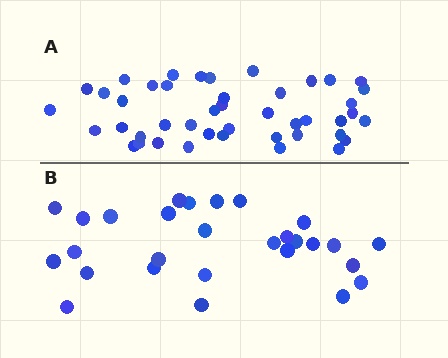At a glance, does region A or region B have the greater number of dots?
Region A (the top region) has more dots.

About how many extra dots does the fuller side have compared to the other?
Region A has approximately 15 more dots than region B.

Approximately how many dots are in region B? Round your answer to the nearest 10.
About 30 dots. (The exact count is 28, which rounds to 30.)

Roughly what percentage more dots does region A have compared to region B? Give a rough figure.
About 55% more.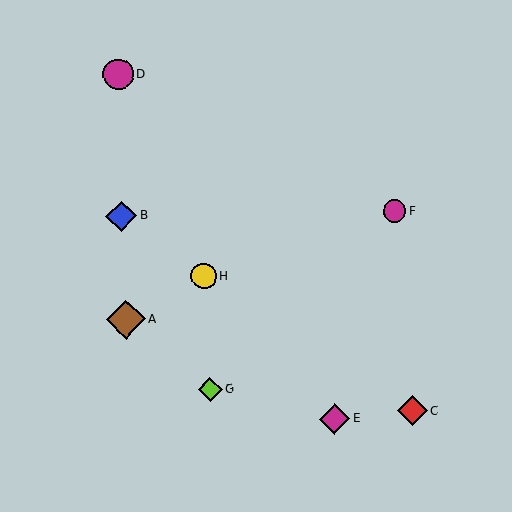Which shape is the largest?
The brown diamond (labeled A) is the largest.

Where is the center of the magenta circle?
The center of the magenta circle is at (395, 211).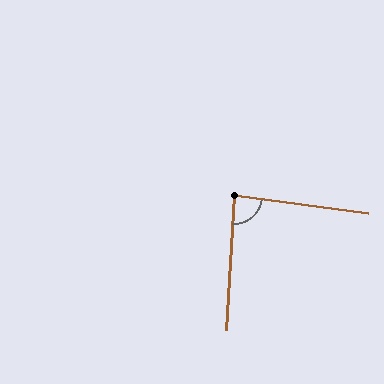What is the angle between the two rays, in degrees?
Approximately 86 degrees.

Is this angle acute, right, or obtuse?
It is approximately a right angle.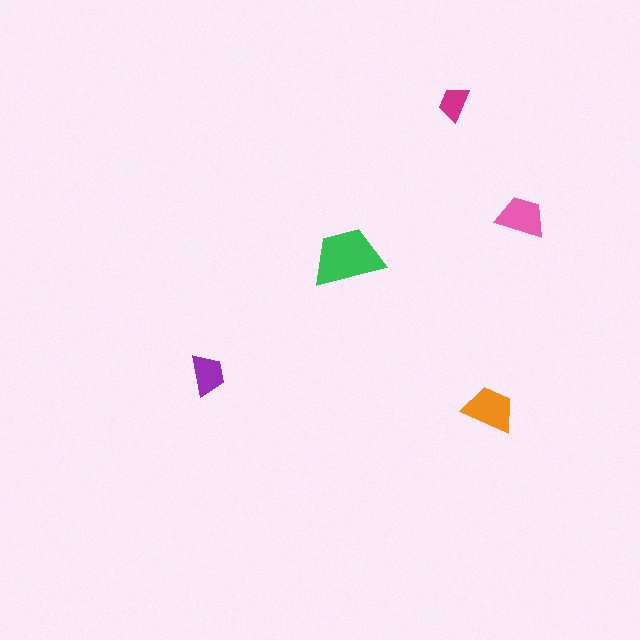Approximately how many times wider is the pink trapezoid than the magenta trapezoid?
About 1.5 times wider.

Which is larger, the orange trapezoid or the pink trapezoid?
The orange one.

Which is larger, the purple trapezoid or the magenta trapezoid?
The purple one.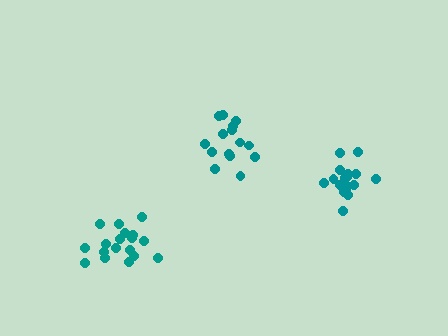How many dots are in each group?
Group 1: 15 dots, Group 2: 18 dots, Group 3: 17 dots (50 total).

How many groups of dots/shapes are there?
There are 3 groups.